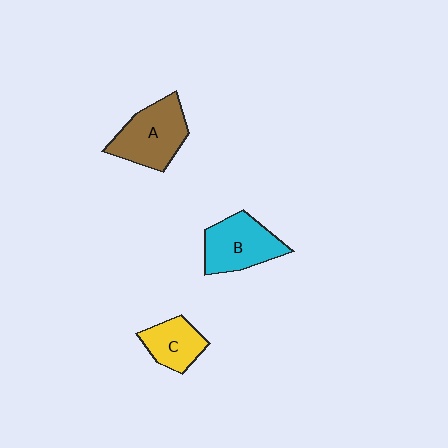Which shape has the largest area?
Shape A (brown).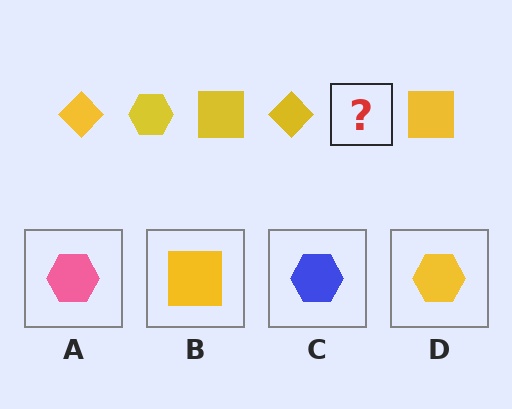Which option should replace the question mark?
Option D.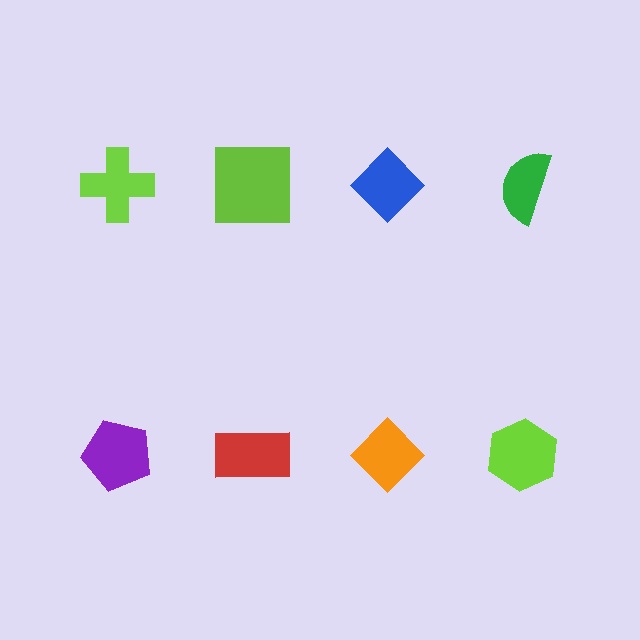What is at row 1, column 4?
A green semicircle.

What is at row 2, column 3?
An orange diamond.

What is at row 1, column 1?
A lime cross.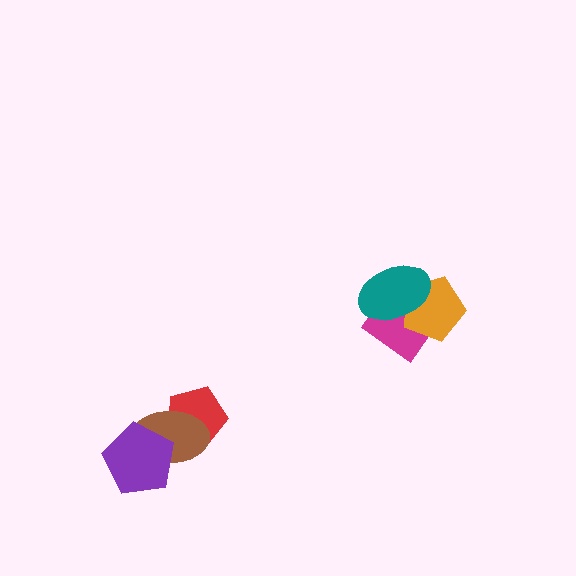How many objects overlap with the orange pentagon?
2 objects overlap with the orange pentagon.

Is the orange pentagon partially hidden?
Yes, it is partially covered by another shape.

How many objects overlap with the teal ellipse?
2 objects overlap with the teal ellipse.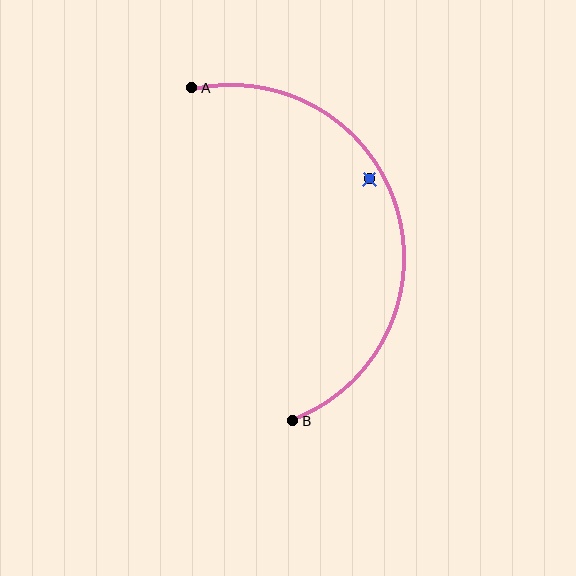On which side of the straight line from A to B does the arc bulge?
The arc bulges to the right of the straight line connecting A and B.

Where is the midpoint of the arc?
The arc midpoint is the point on the curve farthest from the straight line joining A and B. It sits to the right of that line.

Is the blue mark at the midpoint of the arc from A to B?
No — the blue mark does not lie on the arc at all. It sits slightly inside the curve.